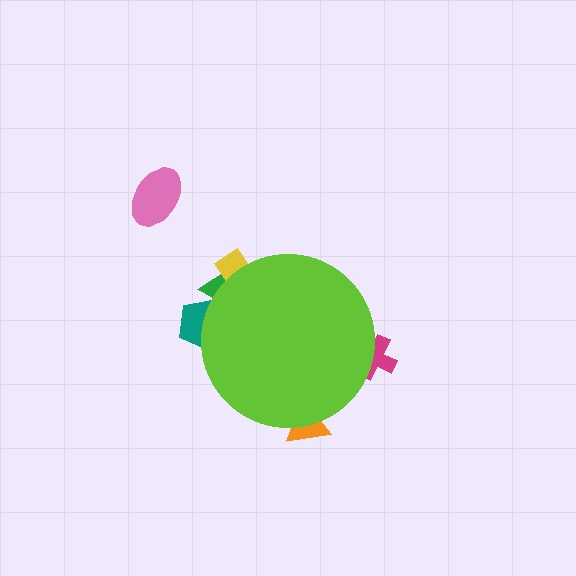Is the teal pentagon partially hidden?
Yes, the teal pentagon is partially hidden behind the lime circle.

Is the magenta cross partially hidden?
Yes, the magenta cross is partially hidden behind the lime circle.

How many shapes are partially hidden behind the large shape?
5 shapes are partially hidden.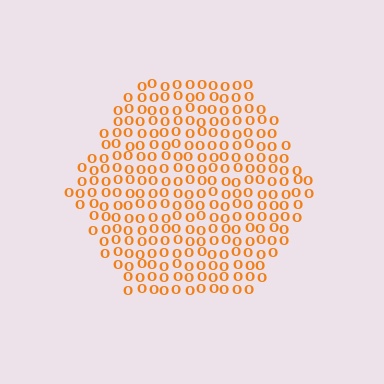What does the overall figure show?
The overall figure shows a hexagon.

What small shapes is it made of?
It is made of small letter O's.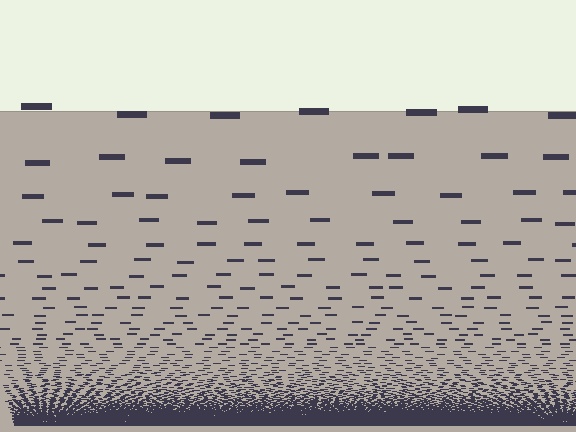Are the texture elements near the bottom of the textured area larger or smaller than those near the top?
Smaller. The gradient is inverted — elements near the bottom are smaller and denser.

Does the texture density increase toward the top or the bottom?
Density increases toward the bottom.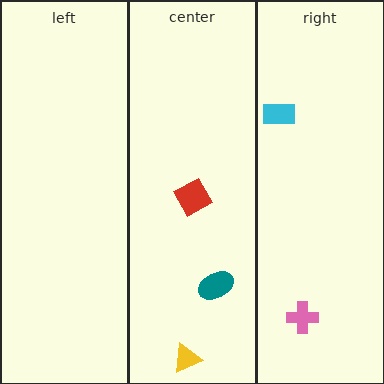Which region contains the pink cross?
The right region.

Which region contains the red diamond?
The center region.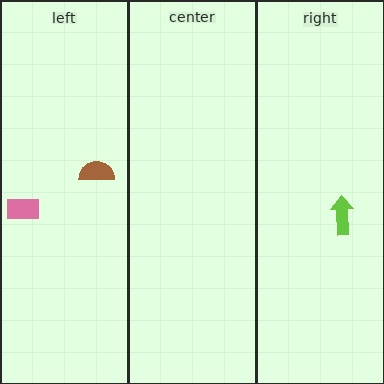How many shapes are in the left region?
2.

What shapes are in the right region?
The lime arrow.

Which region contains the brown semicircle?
The left region.